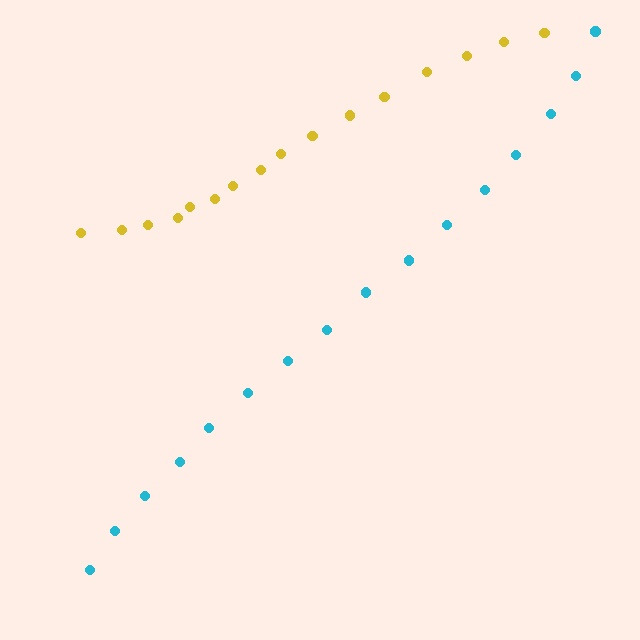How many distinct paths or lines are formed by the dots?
There are 2 distinct paths.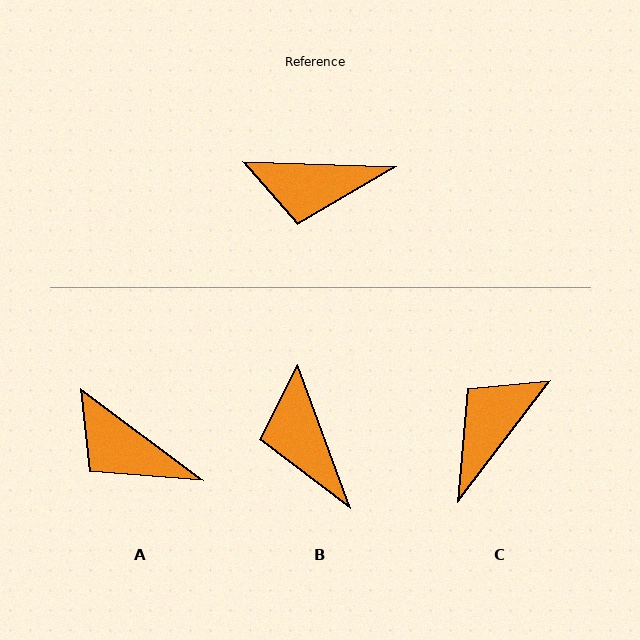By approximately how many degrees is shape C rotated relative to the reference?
Approximately 126 degrees clockwise.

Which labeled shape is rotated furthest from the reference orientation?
C, about 126 degrees away.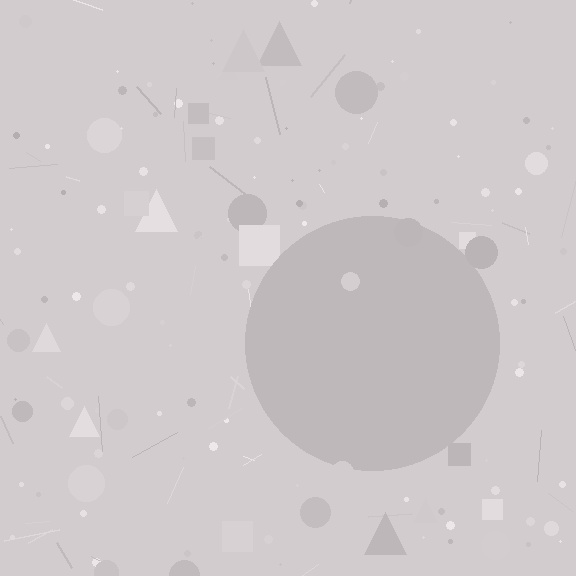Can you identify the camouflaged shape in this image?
The camouflaged shape is a circle.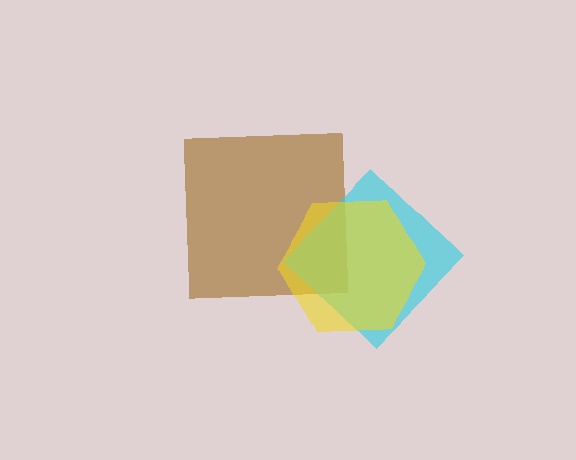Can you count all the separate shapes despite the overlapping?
Yes, there are 3 separate shapes.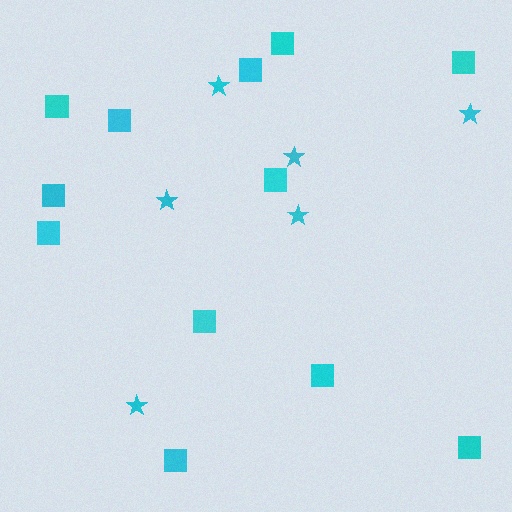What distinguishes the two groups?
There are 2 groups: one group of stars (6) and one group of squares (12).